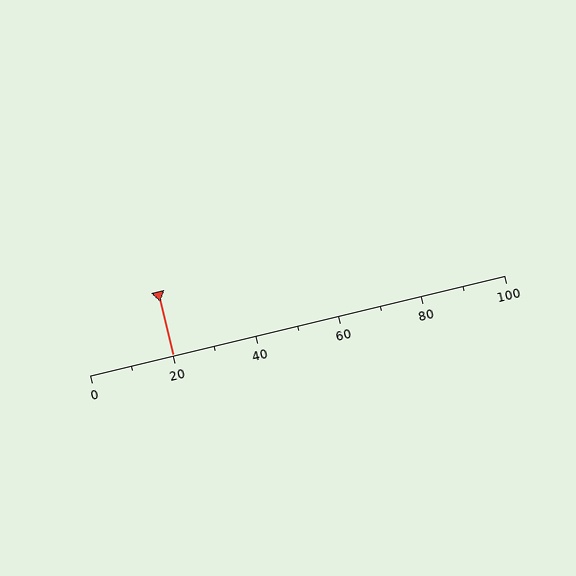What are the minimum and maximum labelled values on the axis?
The axis runs from 0 to 100.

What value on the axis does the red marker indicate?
The marker indicates approximately 20.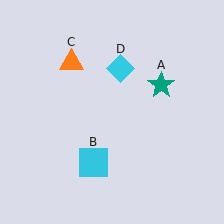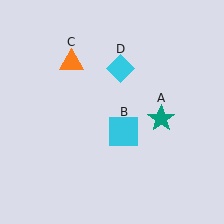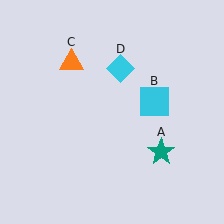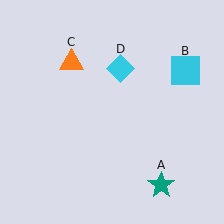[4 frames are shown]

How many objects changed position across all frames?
2 objects changed position: teal star (object A), cyan square (object B).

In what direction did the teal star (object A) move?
The teal star (object A) moved down.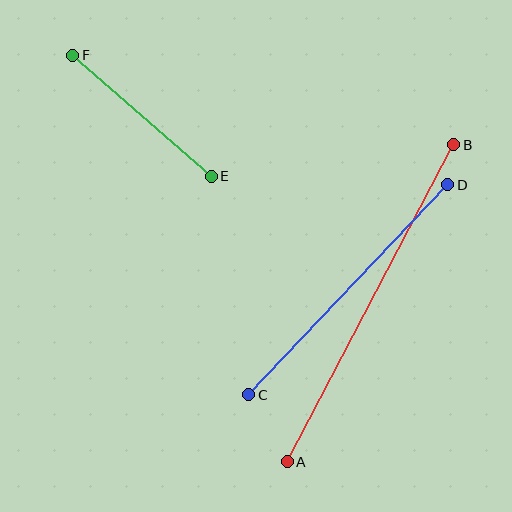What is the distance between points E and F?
The distance is approximately 184 pixels.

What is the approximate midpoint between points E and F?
The midpoint is at approximately (142, 116) pixels.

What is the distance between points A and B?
The distance is approximately 358 pixels.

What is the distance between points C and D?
The distance is approximately 289 pixels.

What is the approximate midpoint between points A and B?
The midpoint is at approximately (370, 303) pixels.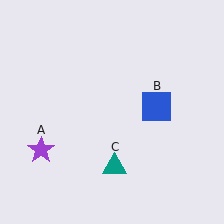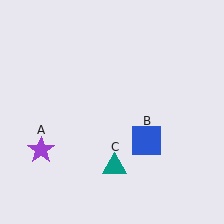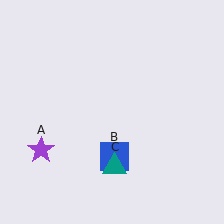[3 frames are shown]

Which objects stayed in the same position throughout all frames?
Purple star (object A) and teal triangle (object C) remained stationary.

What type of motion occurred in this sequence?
The blue square (object B) rotated clockwise around the center of the scene.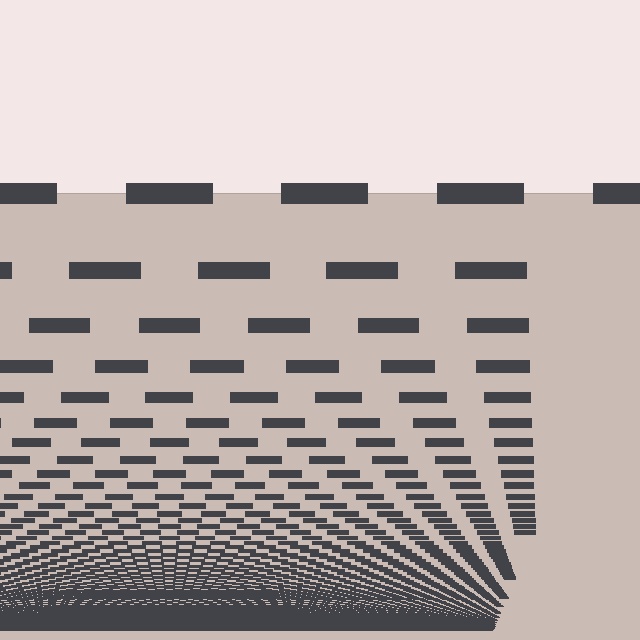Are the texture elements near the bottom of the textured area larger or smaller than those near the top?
Smaller. The gradient is inverted — elements near the bottom are smaller and denser.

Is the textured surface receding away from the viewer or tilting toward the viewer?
The surface appears to tilt toward the viewer. Texture elements get larger and sparser toward the top.